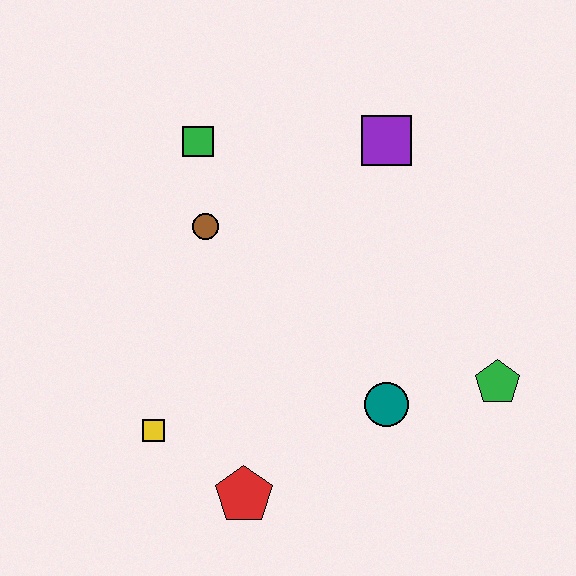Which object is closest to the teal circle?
The green pentagon is closest to the teal circle.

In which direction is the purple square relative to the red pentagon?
The purple square is above the red pentagon.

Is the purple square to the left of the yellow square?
No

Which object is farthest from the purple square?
The red pentagon is farthest from the purple square.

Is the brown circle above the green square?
No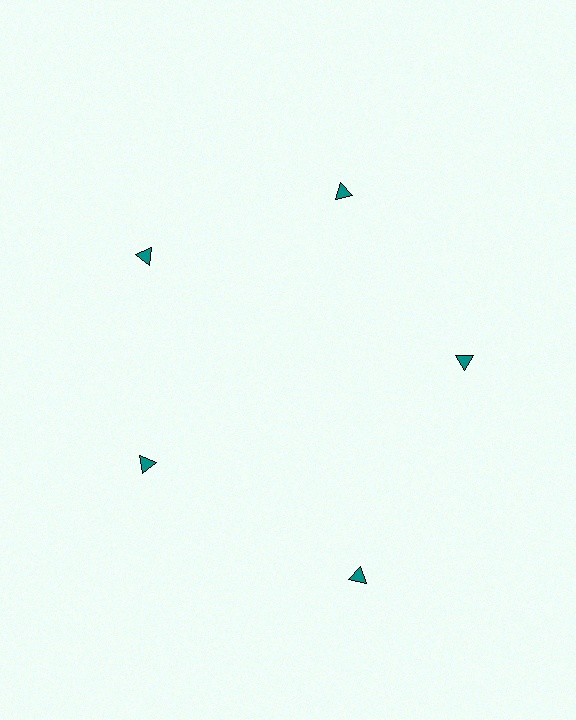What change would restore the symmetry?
The symmetry would be restored by moving it inward, back onto the ring so that all 5 triangles sit at equal angles and equal distance from the center.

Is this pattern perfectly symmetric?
No. The 5 teal triangles are arranged in a ring, but one element near the 5 o'clock position is pushed outward from the center, breaking the 5-fold rotational symmetry.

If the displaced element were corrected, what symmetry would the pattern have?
It would have 5-fold rotational symmetry — the pattern would map onto itself every 72 degrees.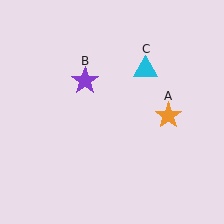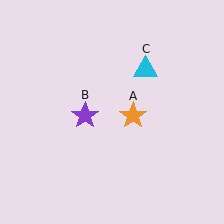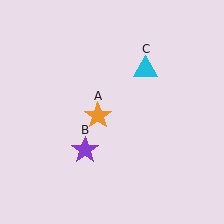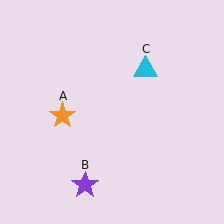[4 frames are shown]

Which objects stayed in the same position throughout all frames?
Cyan triangle (object C) remained stationary.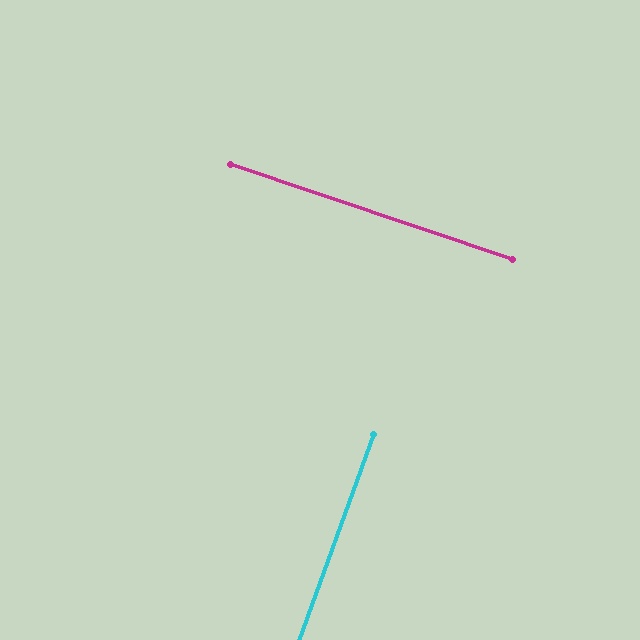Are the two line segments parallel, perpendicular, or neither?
Perpendicular — they meet at approximately 89°.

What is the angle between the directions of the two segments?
Approximately 89 degrees.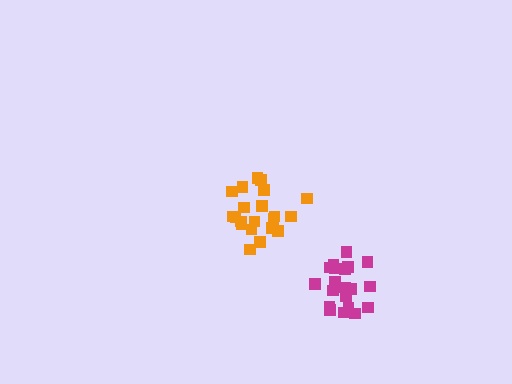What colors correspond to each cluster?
The clusters are colored: magenta, orange.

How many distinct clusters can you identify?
There are 2 distinct clusters.